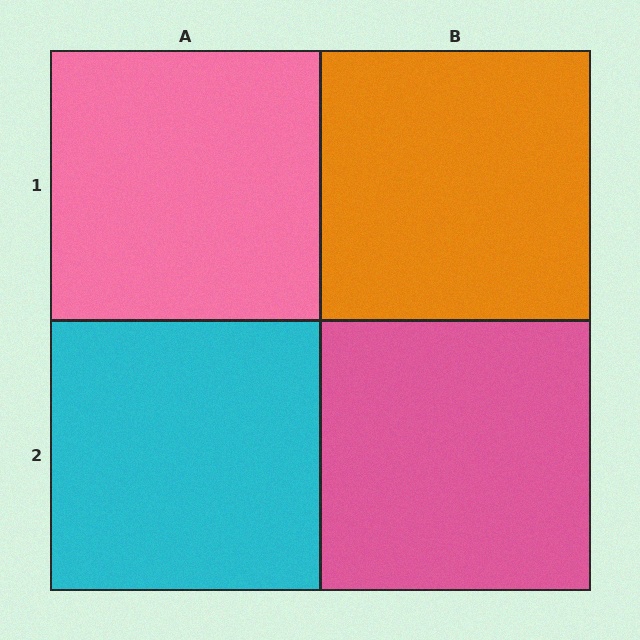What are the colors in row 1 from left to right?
Pink, orange.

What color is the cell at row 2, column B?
Pink.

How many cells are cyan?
1 cell is cyan.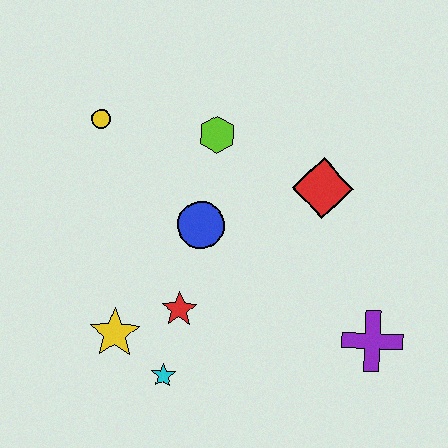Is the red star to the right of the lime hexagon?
No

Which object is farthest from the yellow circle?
The purple cross is farthest from the yellow circle.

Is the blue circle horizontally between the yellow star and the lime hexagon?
Yes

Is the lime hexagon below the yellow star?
No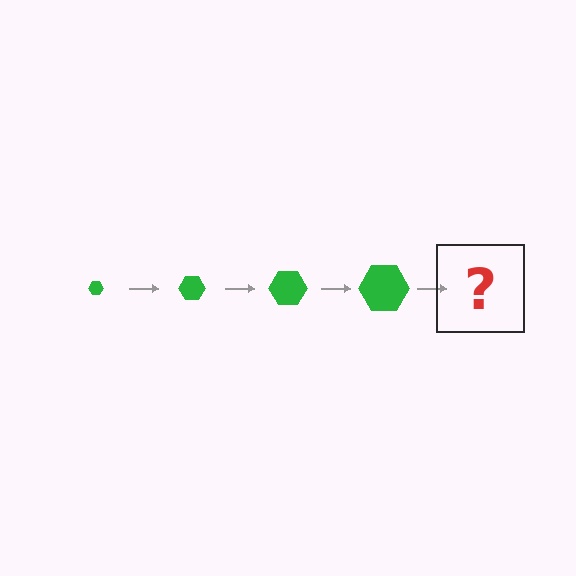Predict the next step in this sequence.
The next step is a green hexagon, larger than the previous one.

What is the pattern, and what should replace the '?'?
The pattern is that the hexagon gets progressively larger each step. The '?' should be a green hexagon, larger than the previous one.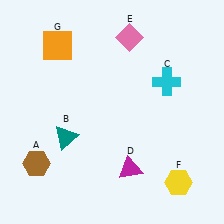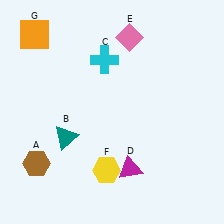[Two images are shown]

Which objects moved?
The objects that moved are: the cyan cross (C), the yellow hexagon (F), the orange square (G).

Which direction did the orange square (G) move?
The orange square (G) moved left.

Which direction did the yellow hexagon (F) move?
The yellow hexagon (F) moved left.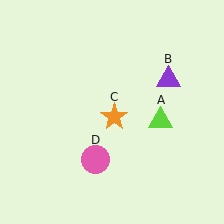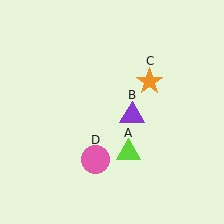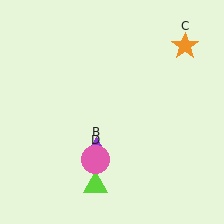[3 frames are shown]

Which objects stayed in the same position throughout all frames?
Pink circle (object D) remained stationary.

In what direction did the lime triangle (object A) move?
The lime triangle (object A) moved down and to the left.